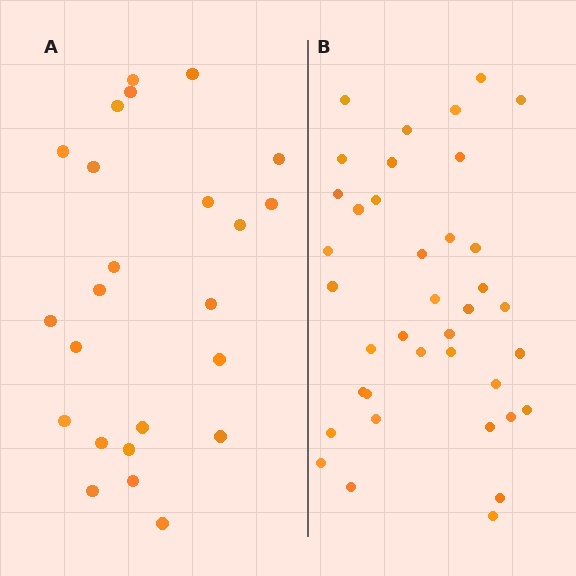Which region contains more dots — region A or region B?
Region B (the right region) has more dots.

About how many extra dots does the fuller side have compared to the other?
Region B has approximately 15 more dots than region A.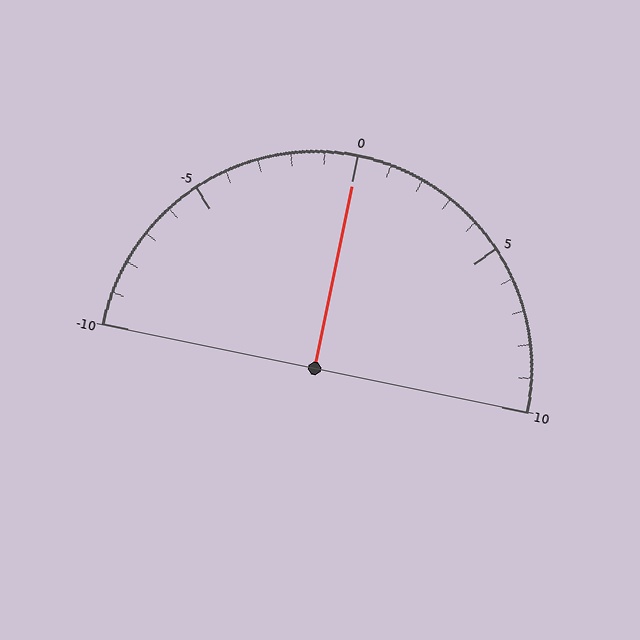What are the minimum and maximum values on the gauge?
The gauge ranges from -10 to 10.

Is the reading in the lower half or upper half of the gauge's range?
The reading is in the upper half of the range (-10 to 10).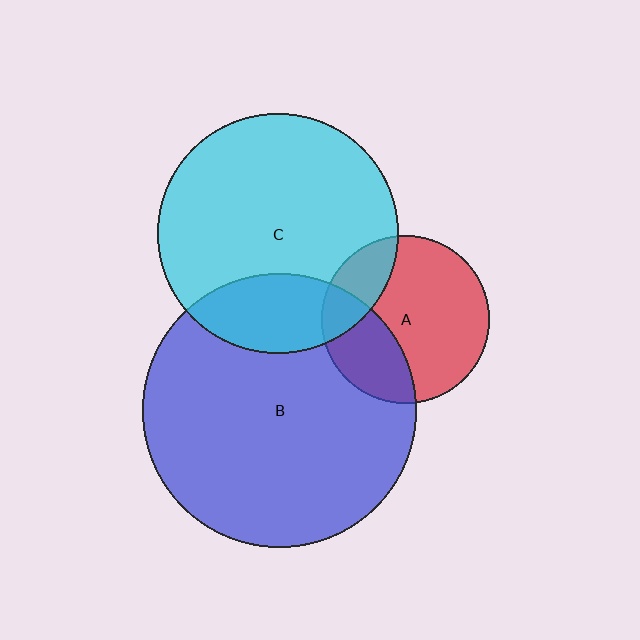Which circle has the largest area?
Circle B (blue).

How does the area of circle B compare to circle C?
Approximately 1.3 times.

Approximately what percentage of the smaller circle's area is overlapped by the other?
Approximately 30%.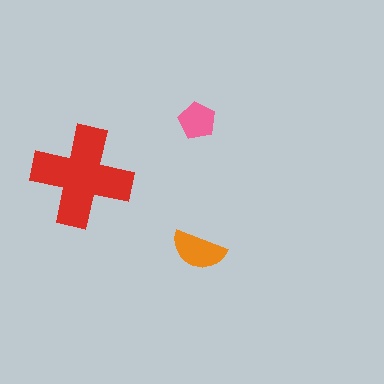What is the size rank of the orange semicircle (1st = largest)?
2nd.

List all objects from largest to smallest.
The red cross, the orange semicircle, the pink pentagon.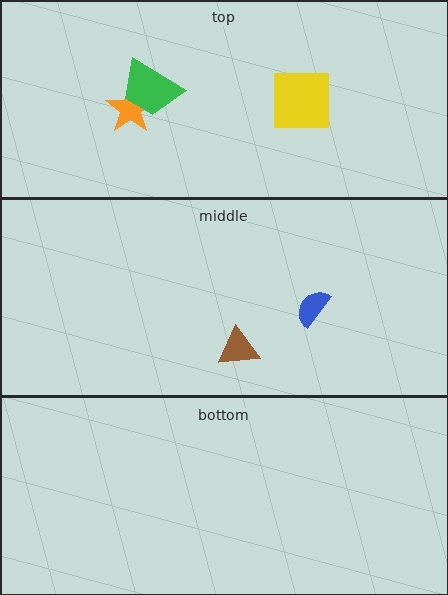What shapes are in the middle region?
The blue semicircle, the brown triangle.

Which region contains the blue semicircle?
The middle region.